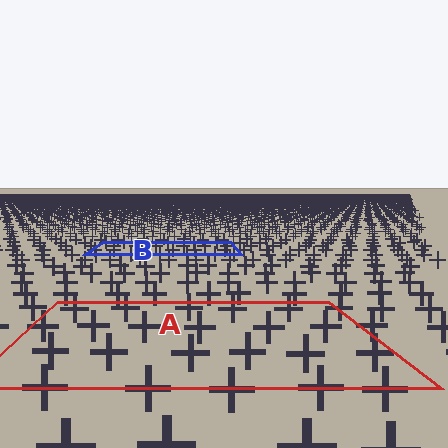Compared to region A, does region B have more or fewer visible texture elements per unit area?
Region B has more texture elements per unit area — they are packed more densely because it is farther away.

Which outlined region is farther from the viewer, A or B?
Region B is farther from the viewer — the texture elements inside it appear smaller and more densely packed.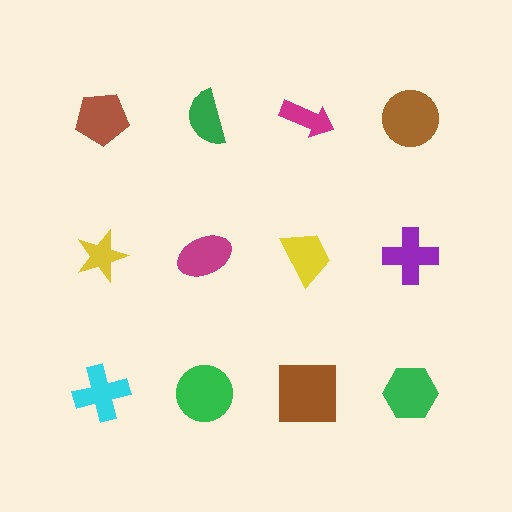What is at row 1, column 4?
A brown circle.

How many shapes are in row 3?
4 shapes.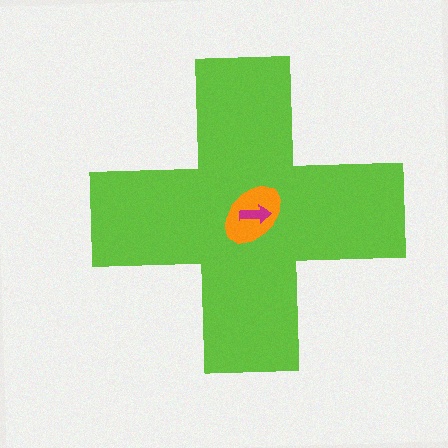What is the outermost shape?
The lime cross.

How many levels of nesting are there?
3.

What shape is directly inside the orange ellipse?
The magenta arrow.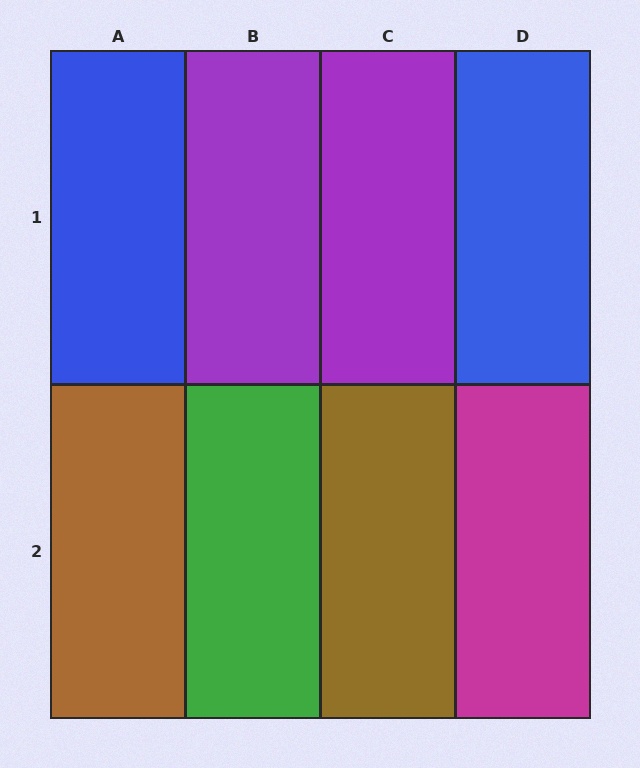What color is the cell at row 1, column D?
Blue.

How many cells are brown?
2 cells are brown.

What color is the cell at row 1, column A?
Blue.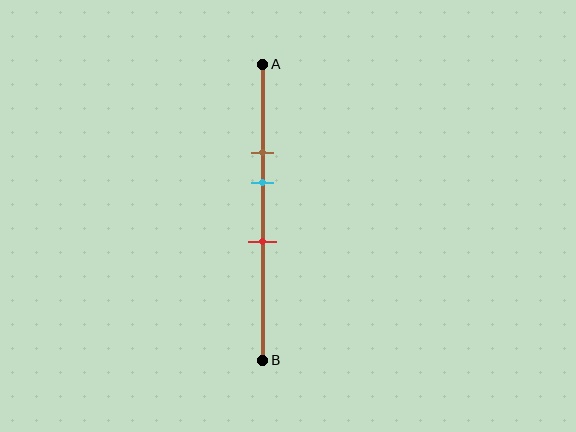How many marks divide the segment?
There are 3 marks dividing the segment.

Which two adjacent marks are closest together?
The brown and cyan marks are the closest adjacent pair.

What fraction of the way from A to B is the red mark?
The red mark is approximately 60% (0.6) of the way from A to B.